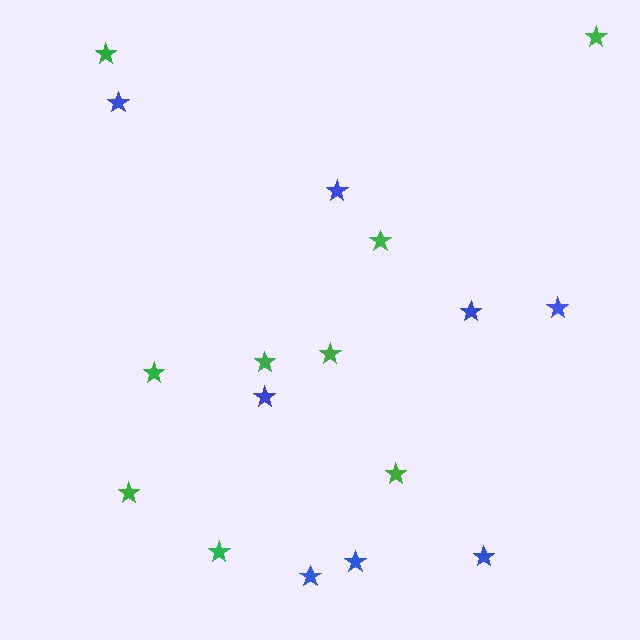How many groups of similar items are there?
There are 2 groups: one group of green stars (9) and one group of blue stars (8).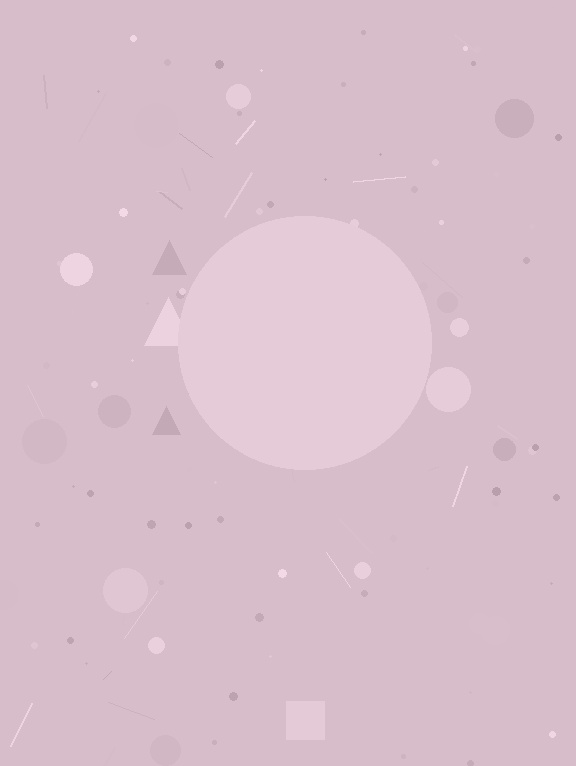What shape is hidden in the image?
A circle is hidden in the image.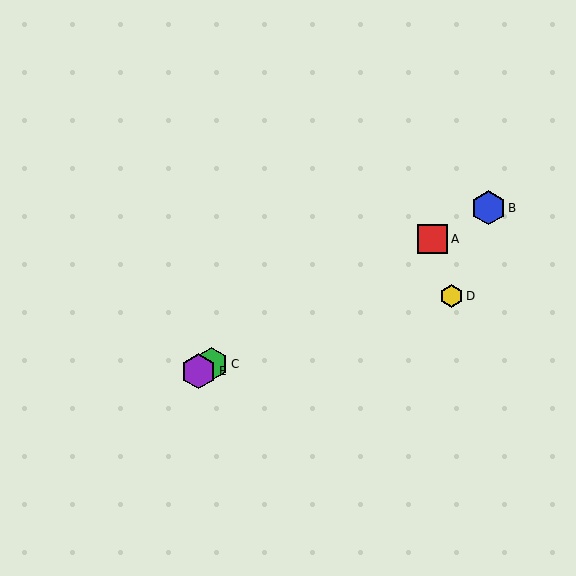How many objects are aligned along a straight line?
4 objects (A, B, C, E) are aligned along a straight line.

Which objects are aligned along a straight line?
Objects A, B, C, E are aligned along a straight line.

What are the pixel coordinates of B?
Object B is at (488, 208).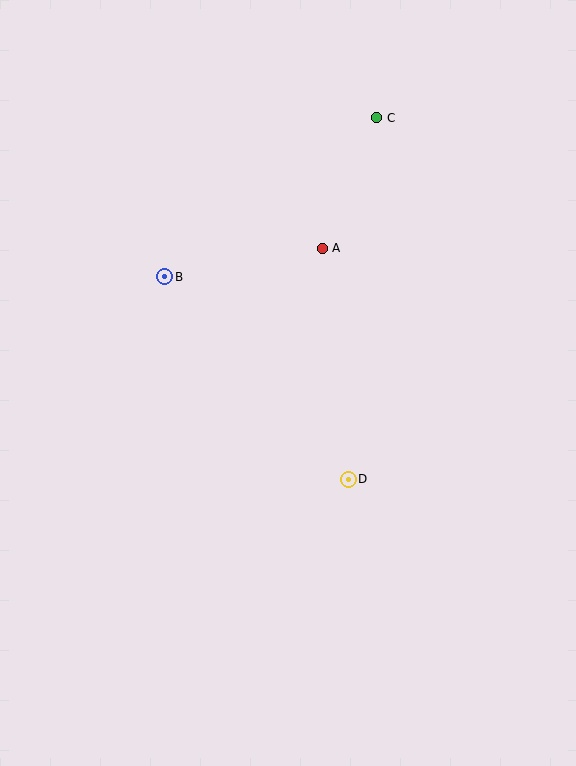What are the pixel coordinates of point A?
Point A is at (322, 248).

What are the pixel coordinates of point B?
Point B is at (164, 277).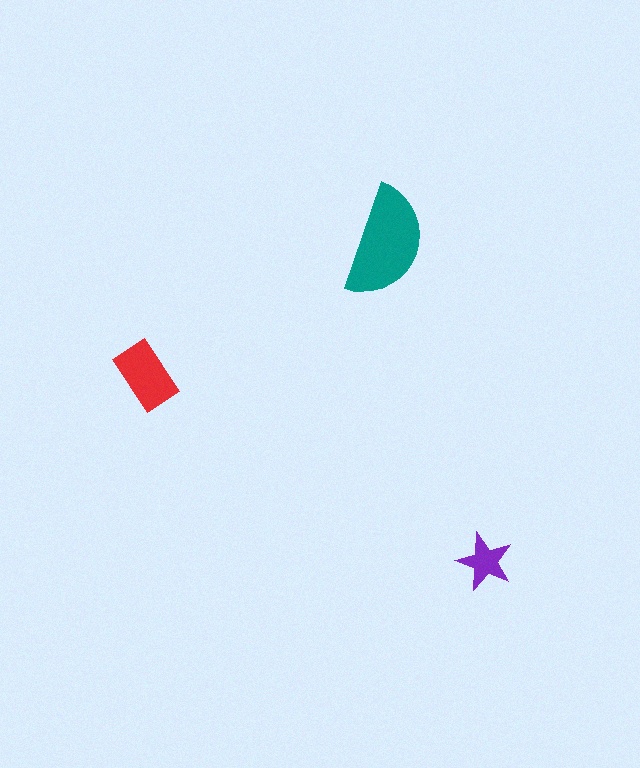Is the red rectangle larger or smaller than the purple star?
Larger.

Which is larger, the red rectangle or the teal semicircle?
The teal semicircle.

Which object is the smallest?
The purple star.